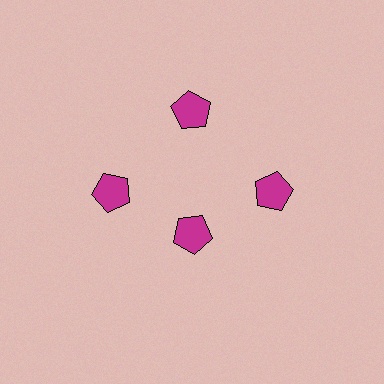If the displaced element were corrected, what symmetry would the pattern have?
It would have 4-fold rotational symmetry — the pattern would map onto itself every 90 degrees.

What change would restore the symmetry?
The symmetry would be restored by moving it outward, back onto the ring so that all 4 pentagons sit at equal angles and equal distance from the center.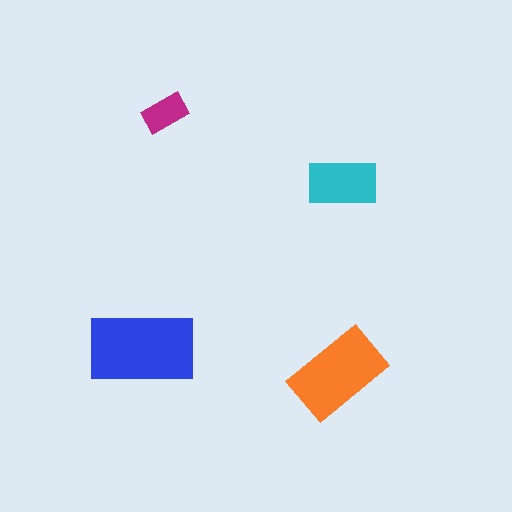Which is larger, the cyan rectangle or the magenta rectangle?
The cyan one.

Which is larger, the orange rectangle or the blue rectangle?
The blue one.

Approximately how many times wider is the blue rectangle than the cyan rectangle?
About 1.5 times wider.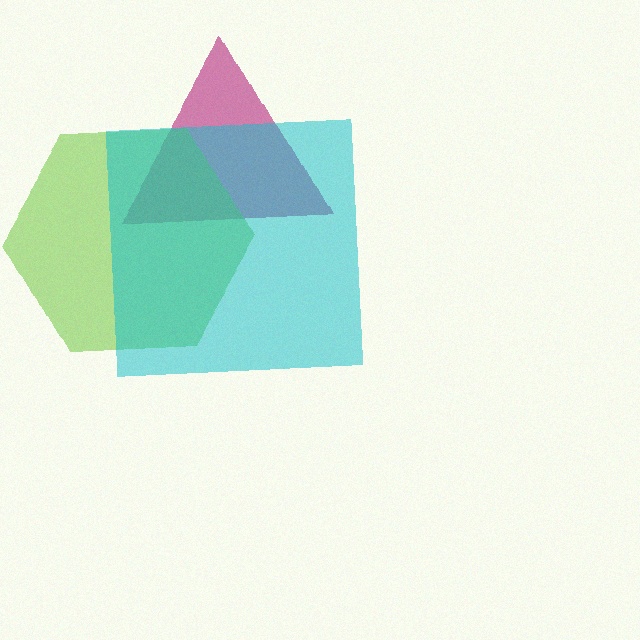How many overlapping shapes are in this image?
There are 3 overlapping shapes in the image.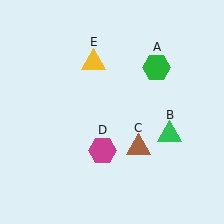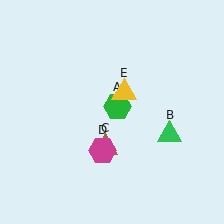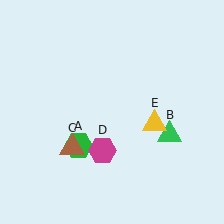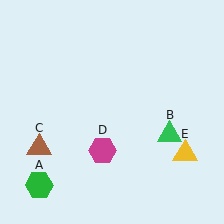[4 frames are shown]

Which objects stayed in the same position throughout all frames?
Green triangle (object B) and magenta hexagon (object D) remained stationary.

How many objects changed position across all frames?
3 objects changed position: green hexagon (object A), brown triangle (object C), yellow triangle (object E).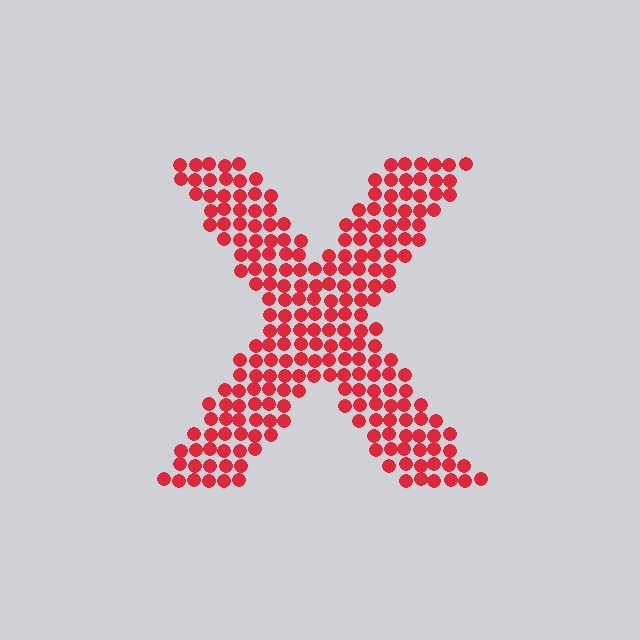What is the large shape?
The large shape is the letter X.